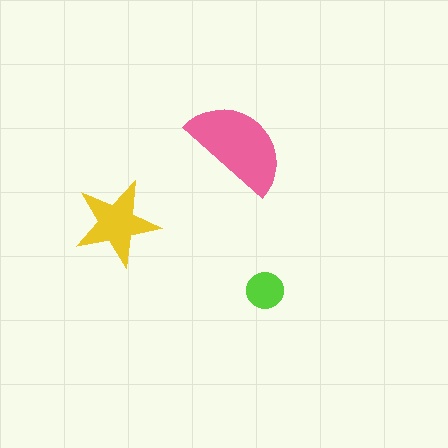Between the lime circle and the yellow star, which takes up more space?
The yellow star.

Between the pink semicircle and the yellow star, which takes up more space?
The pink semicircle.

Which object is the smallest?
The lime circle.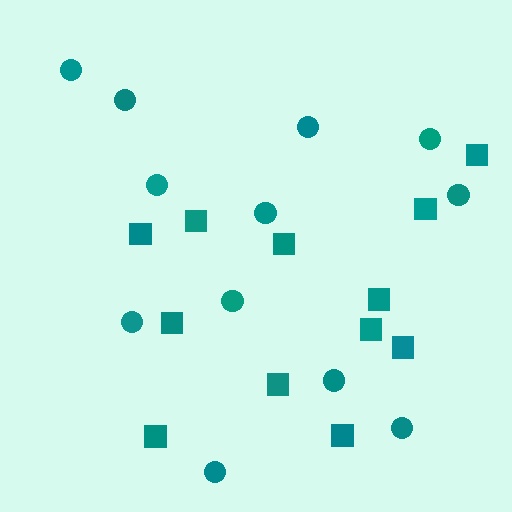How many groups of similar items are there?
There are 2 groups: one group of circles (12) and one group of squares (12).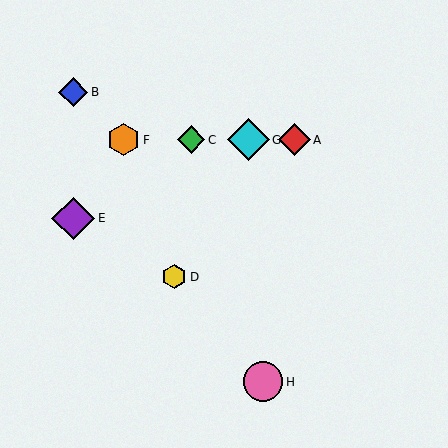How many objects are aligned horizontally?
4 objects (A, C, F, G) are aligned horizontally.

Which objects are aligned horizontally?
Objects A, C, F, G are aligned horizontally.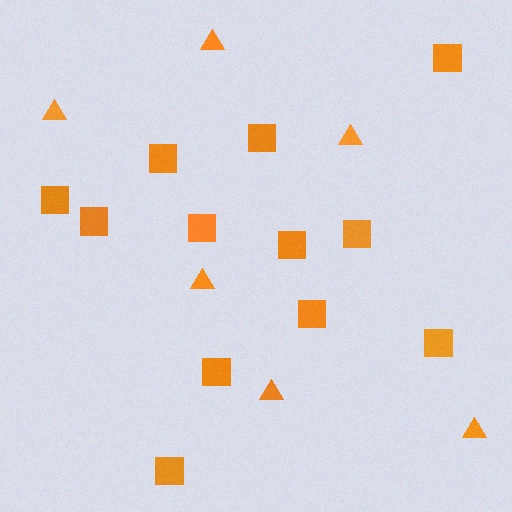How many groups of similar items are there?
There are 2 groups: one group of triangles (6) and one group of squares (12).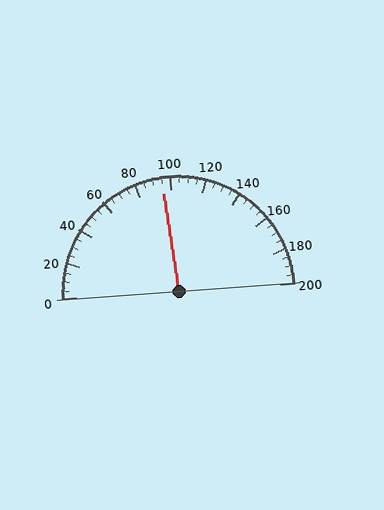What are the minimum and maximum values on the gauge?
The gauge ranges from 0 to 200.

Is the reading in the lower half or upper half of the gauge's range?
The reading is in the lower half of the range (0 to 200).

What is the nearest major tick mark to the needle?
The nearest major tick mark is 100.